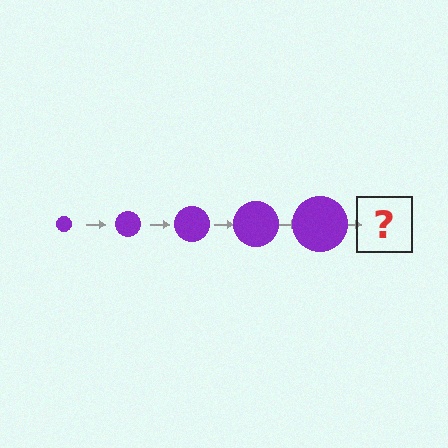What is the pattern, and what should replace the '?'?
The pattern is that the circle gets progressively larger each step. The '?' should be a purple circle, larger than the previous one.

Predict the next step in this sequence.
The next step is a purple circle, larger than the previous one.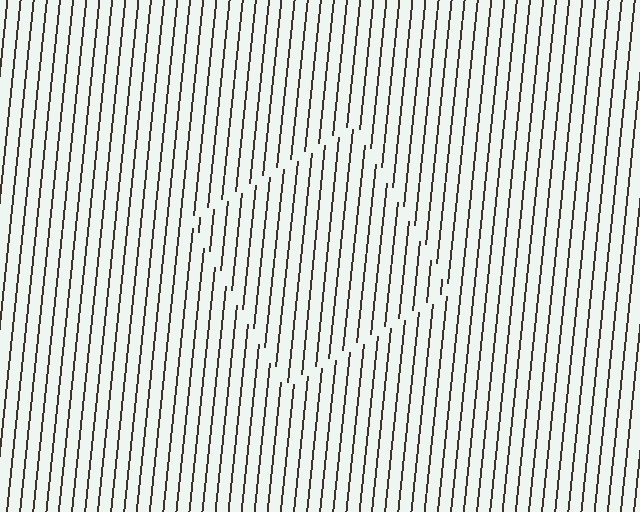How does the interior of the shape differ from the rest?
The interior of the shape contains the same grating, shifted by half a period — the contour is defined by the phase discontinuity where line-ends from the inner and outer gratings abut.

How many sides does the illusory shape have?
4 sides — the line-ends trace a square.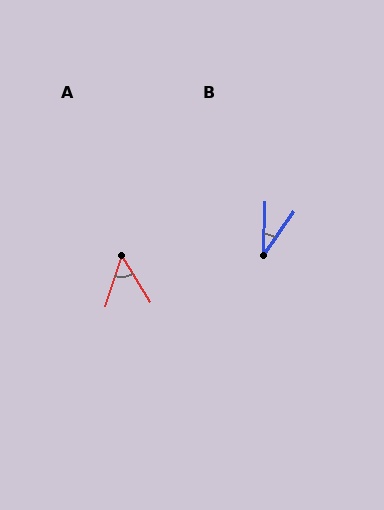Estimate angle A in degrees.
Approximately 49 degrees.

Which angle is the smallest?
B, at approximately 33 degrees.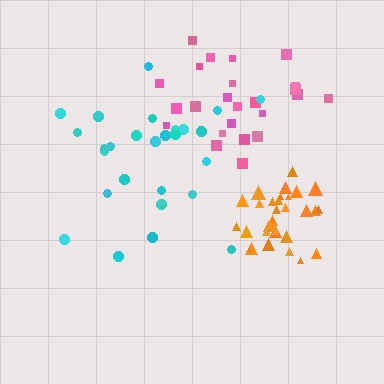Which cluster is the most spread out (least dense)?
Cyan.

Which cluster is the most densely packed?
Orange.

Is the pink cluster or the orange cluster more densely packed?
Orange.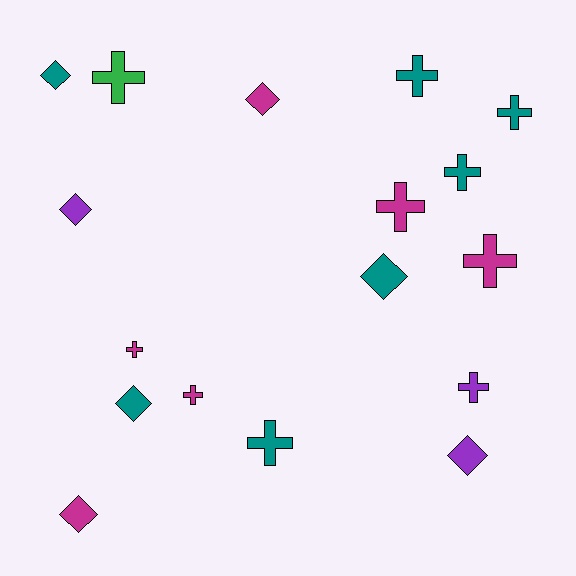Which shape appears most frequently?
Cross, with 10 objects.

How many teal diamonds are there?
There are 3 teal diamonds.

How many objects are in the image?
There are 17 objects.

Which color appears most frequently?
Teal, with 7 objects.